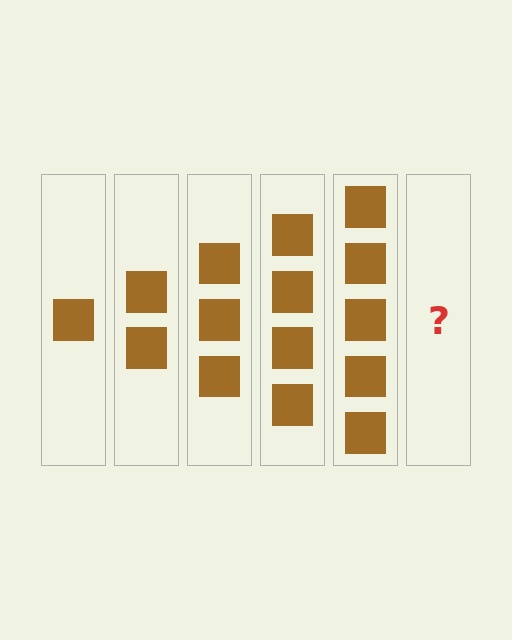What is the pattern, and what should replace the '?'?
The pattern is that each step adds one more square. The '?' should be 6 squares.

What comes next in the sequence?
The next element should be 6 squares.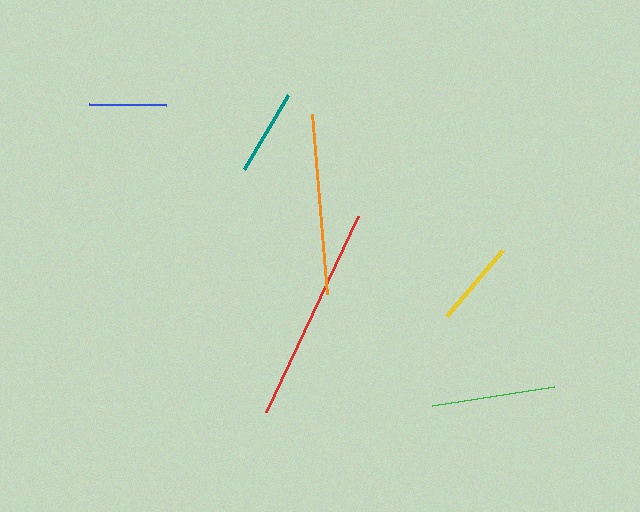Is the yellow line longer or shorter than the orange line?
The orange line is longer than the yellow line.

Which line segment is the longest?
The red line is the longest at approximately 217 pixels.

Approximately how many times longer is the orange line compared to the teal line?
The orange line is approximately 2.1 times the length of the teal line.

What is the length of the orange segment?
The orange segment is approximately 181 pixels long.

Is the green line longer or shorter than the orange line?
The orange line is longer than the green line.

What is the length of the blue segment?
The blue segment is approximately 76 pixels long.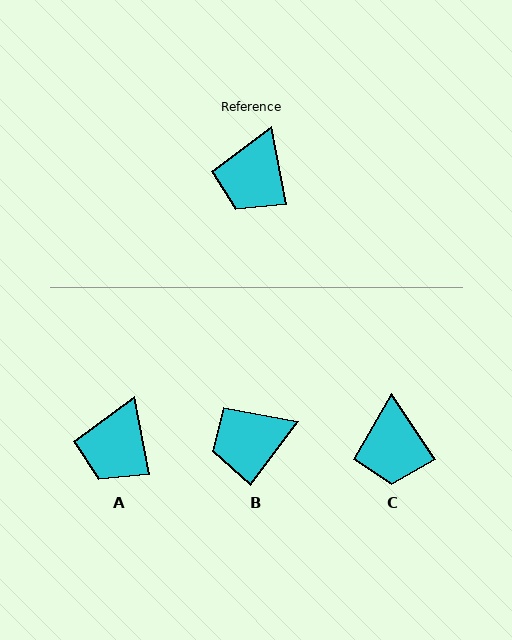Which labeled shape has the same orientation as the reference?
A.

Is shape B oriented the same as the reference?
No, it is off by about 47 degrees.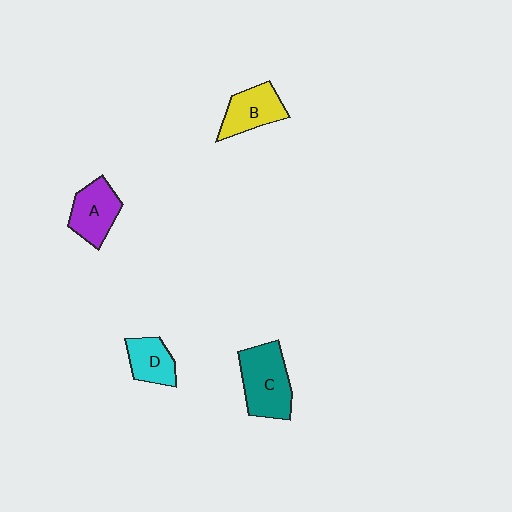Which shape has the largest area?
Shape C (teal).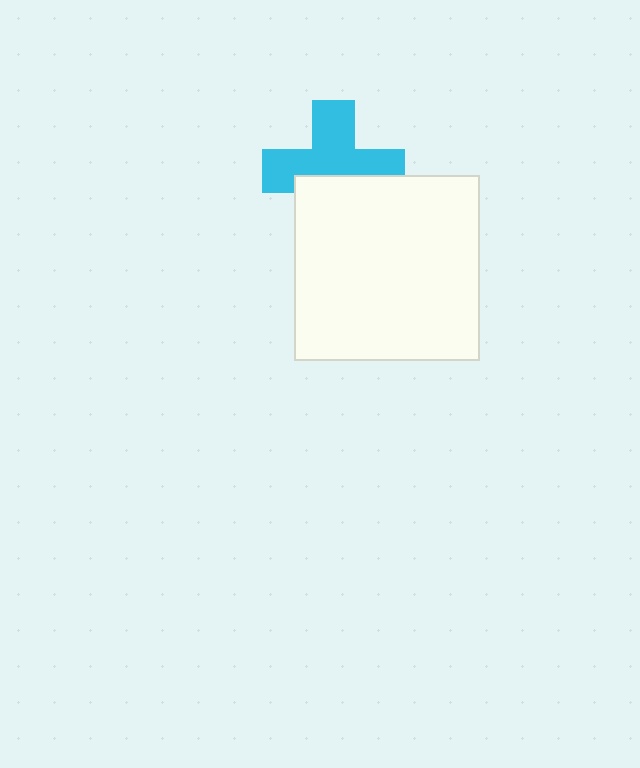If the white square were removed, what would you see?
You would see the complete cyan cross.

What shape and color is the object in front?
The object in front is a white square.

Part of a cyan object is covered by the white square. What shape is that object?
It is a cross.